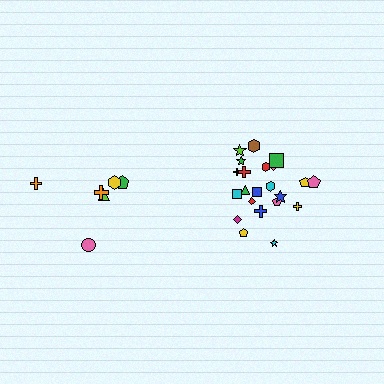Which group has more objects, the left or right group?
The right group.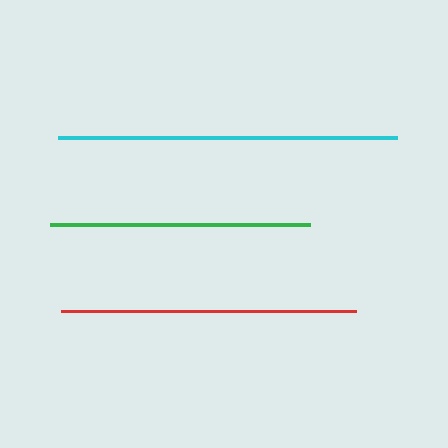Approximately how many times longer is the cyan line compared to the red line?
The cyan line is approximately 1.1 times the length of the red line.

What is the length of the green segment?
The green segment is approximately 260 pixels long.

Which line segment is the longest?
The cyan line is the longest at approximately 339 pixels.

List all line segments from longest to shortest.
From longest to shortest: cyan, red, green.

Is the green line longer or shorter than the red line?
The red line is longer than the green line.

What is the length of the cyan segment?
The cyan segment is approximately 339 pixels long.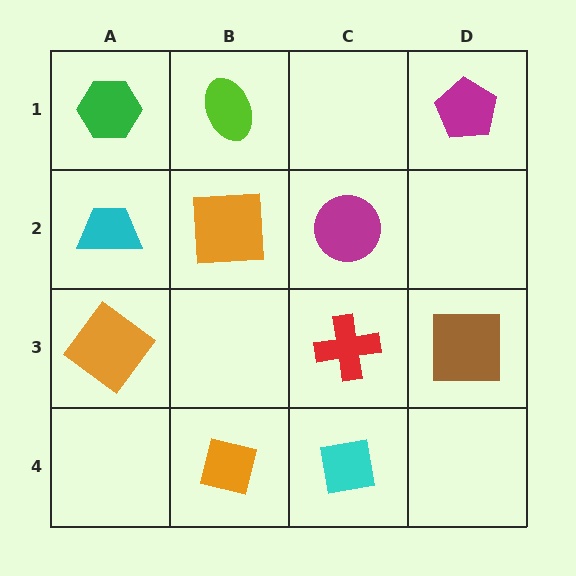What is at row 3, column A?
An orange diamond.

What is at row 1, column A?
A green hexagon.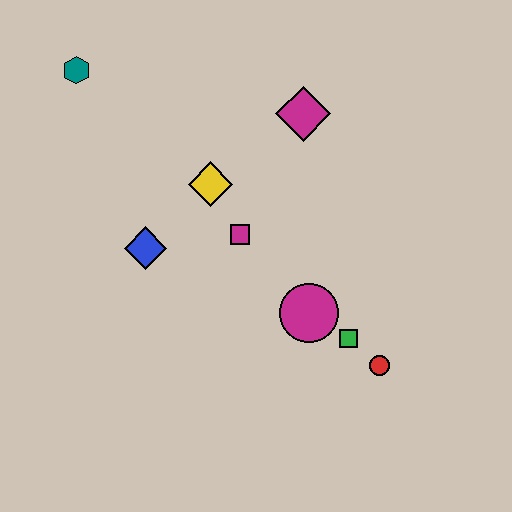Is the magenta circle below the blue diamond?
Yes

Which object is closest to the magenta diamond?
The yellow diamond is closest to the magenta diamond.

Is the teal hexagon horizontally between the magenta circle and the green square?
No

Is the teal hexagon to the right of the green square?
No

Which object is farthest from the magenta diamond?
The red circle is farthest from the magenta diamond.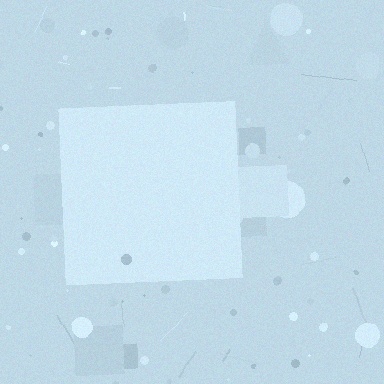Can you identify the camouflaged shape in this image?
The camouflaged shape is a square.